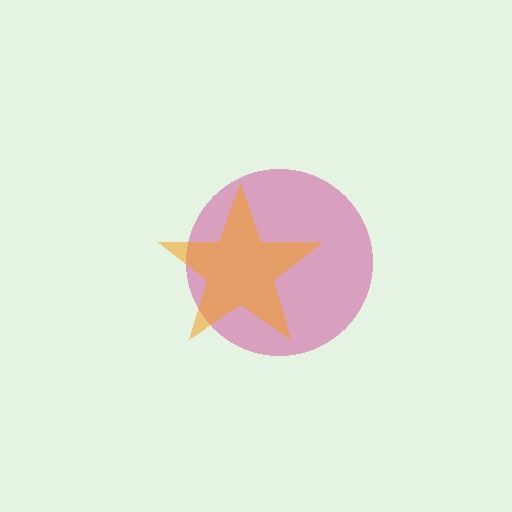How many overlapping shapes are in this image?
There are 2 overlapping shapes in the image.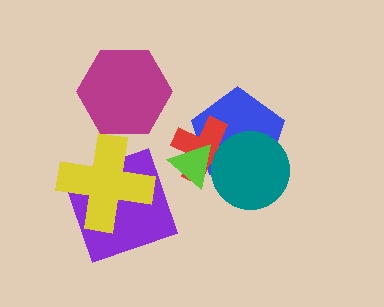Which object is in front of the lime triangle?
The teal circle is in front of the lime triangle.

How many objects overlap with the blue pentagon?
3 objects overlap with the blue pentagon.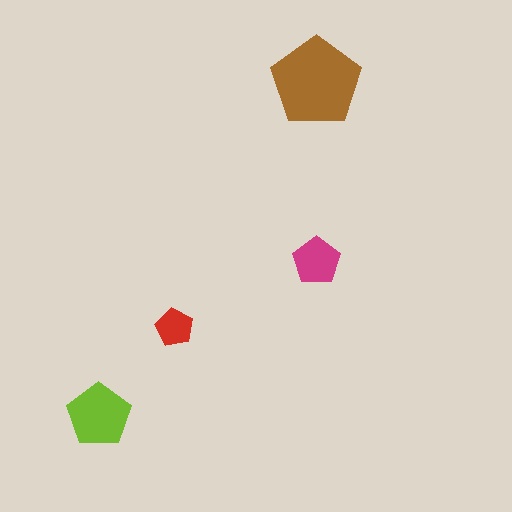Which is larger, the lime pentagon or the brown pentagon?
The brown one.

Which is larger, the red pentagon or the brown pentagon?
The brown one.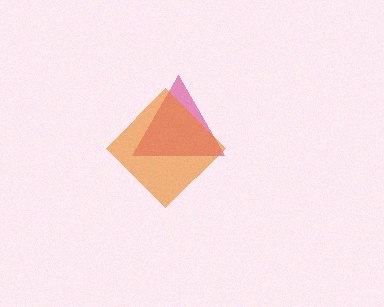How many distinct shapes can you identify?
There are 2 distinct shapes: a pink triangle, an orange diamond.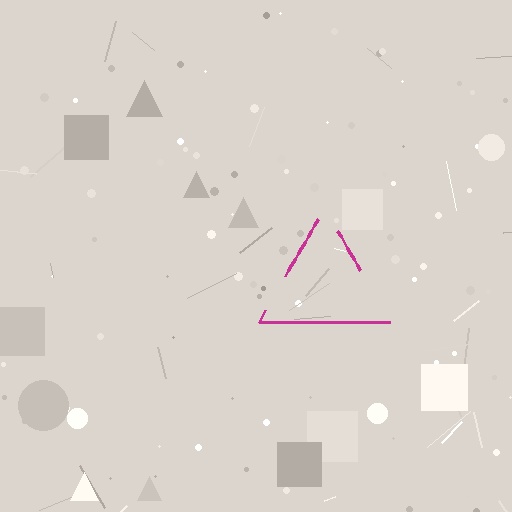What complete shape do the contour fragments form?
The contour fragments form a triangle.